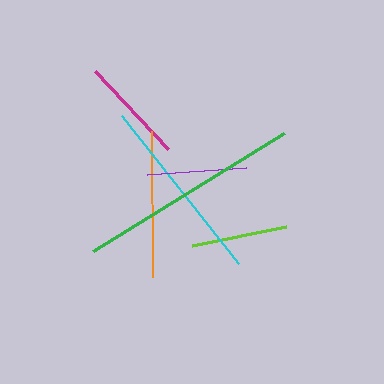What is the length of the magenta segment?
The magenta segment is approximately 106 pixels long.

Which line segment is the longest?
The green line is the longest at approximately 225 pixels.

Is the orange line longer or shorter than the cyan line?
The cyan line is longer than the orange line.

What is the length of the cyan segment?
The cyan segment is approximately 188 pixels long.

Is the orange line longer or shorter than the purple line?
The orange line is longer than the purple line.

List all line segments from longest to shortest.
From longest to shortest: green, cyan, orange, magenta, purple, lime.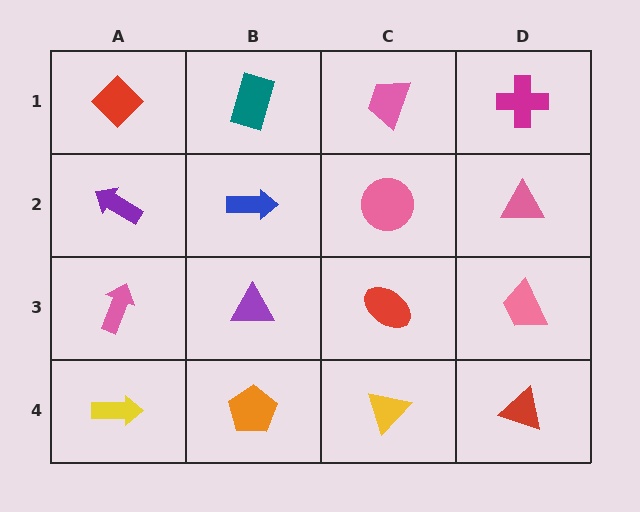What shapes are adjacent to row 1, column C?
A pink circle (row 2, column C), a teal rectangle (row 1, column B), a magenta cross (row 1, column D).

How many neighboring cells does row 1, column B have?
3.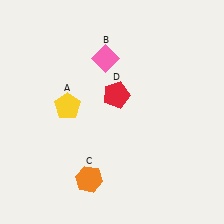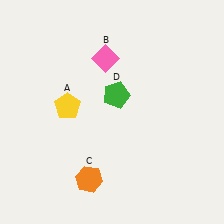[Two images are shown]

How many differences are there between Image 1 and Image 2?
There is 1 difference between the two images.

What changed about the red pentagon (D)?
In Image 1, D is red. In Image 2, it changed to green.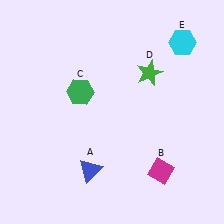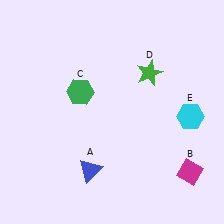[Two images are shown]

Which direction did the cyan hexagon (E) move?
The cyan hexagon (E) moved down.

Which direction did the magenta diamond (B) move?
The magenta diamond (B) moved right.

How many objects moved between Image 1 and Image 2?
2 objects moved between the two images.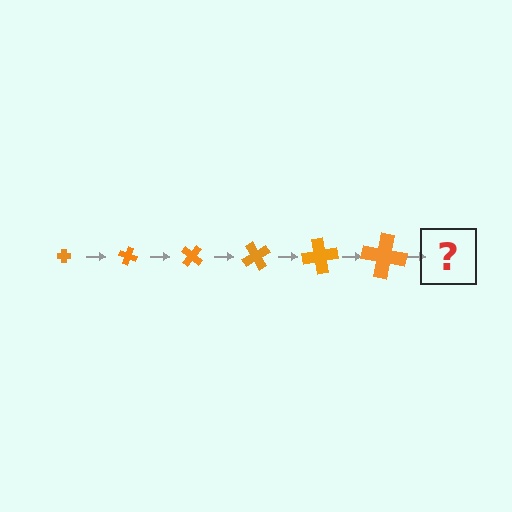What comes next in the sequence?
The next element should be a cross, larger than the previous one and rotated 120 degrees from the start.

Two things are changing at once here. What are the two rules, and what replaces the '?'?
The two rules are that the cross grows larger each step and it rotates 20 degrees each step. The '?' should be a cross, larger than the previous one and rotated 120 degrees from the start.